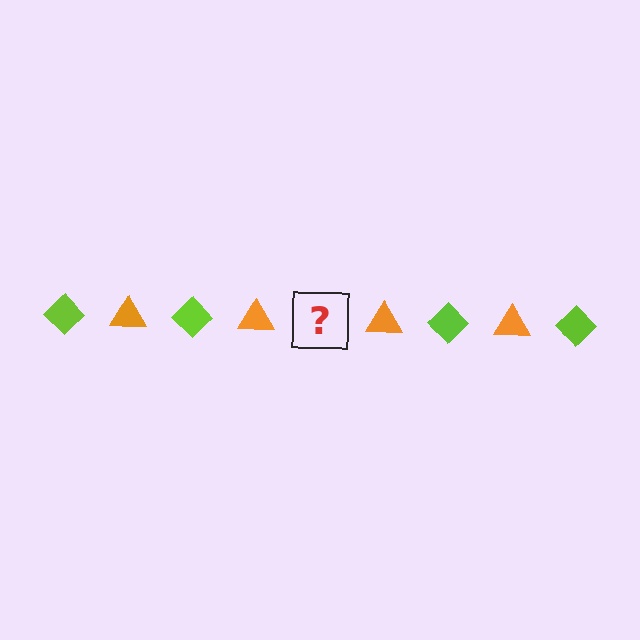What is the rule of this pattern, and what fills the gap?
The rule is that the pattern alternates between lime diamond and orange triangle. The gap should be filled with a lime diamond.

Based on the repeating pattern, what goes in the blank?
The blank should be a lime diamond.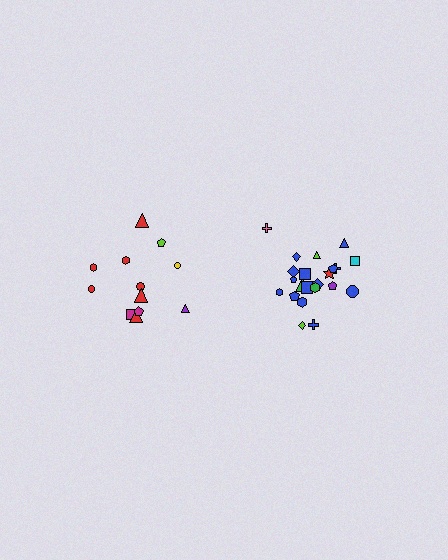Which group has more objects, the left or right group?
The right group.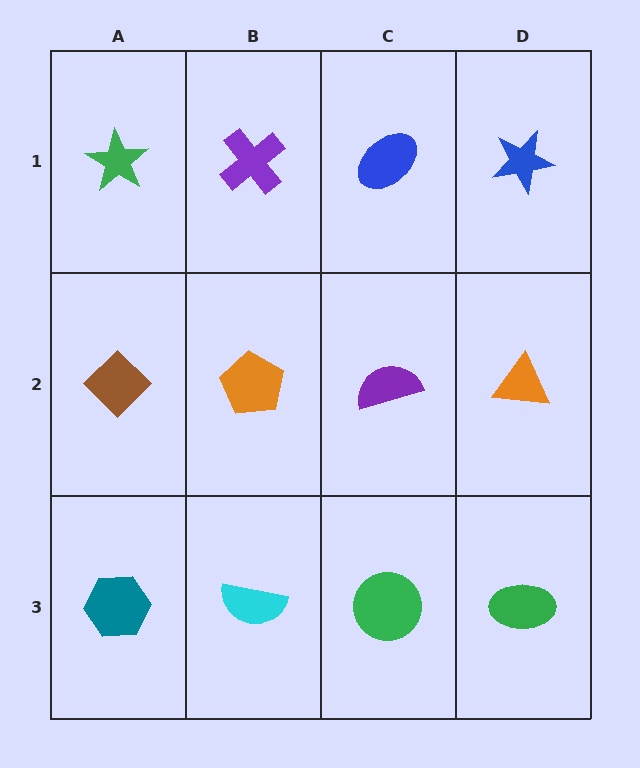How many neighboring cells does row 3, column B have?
3.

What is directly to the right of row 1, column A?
A purple cross.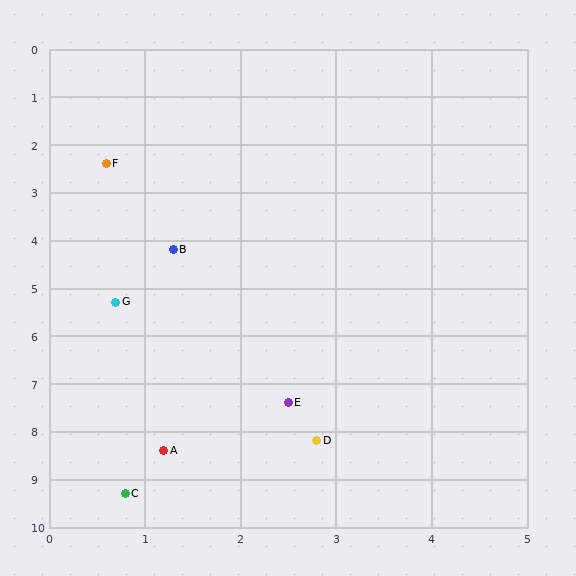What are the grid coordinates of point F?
Point F is at approximately (0.6, 2.4).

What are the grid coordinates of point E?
Point E is at approximately (2.5, 7.4).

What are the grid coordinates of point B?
Point B is at approximately (1.3, 4.2).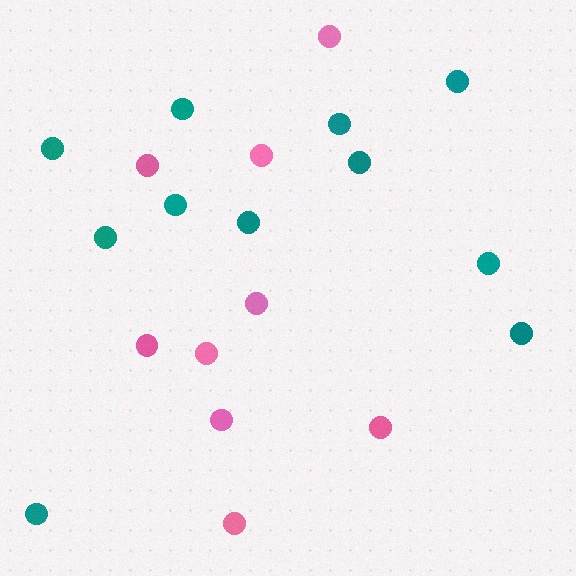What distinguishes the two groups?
There are 2 groups: one group of teal circles (11) and one group of pink circles (9).